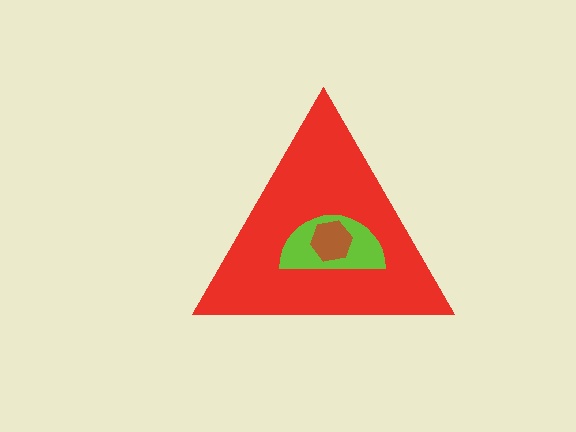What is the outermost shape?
The red triangle.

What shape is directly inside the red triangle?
The lime semicircle.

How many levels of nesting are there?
3.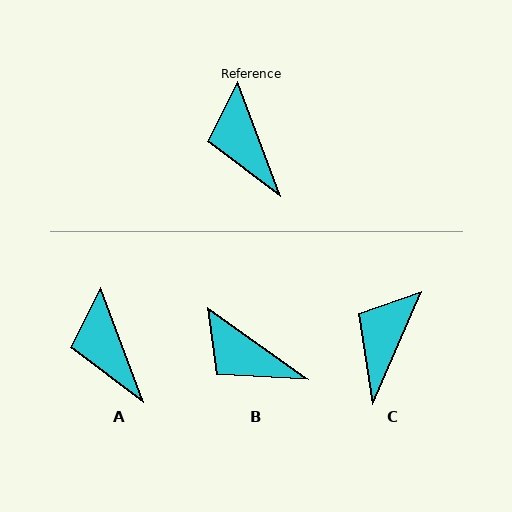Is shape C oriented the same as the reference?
No, it is off by about 44 degrees.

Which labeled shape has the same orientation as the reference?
A.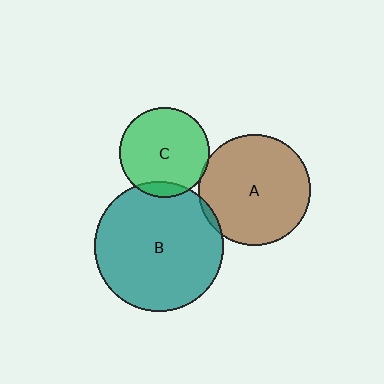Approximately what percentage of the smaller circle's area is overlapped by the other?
Approximately 10%.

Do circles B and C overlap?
Yes.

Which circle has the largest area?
Circle B (teal).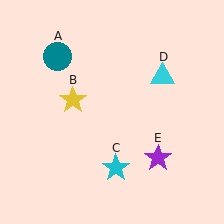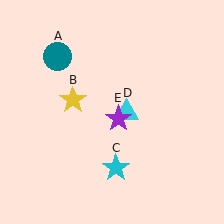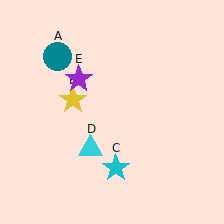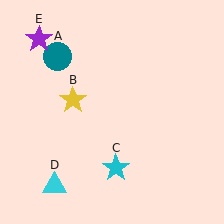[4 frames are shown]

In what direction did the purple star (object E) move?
The purple star (object E) moved up and to the left.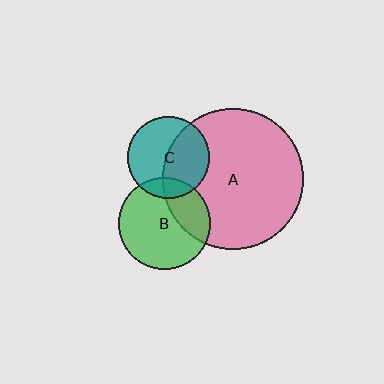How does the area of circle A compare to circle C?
Approximately 3.0 times.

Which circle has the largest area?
Circle A (pink).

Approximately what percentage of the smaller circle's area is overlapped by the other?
Approximately 30%.